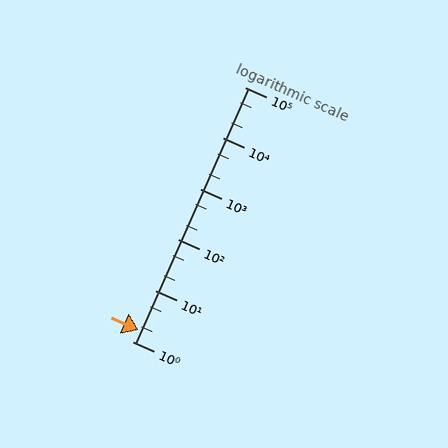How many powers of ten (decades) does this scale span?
The scale spans 5 decades, from 1 to 100000.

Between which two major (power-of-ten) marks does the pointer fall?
The pointer is between 1 and 10.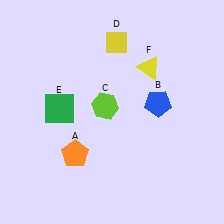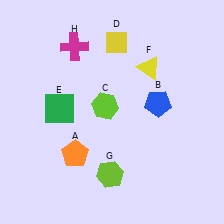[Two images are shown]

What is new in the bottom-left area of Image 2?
A lime hexagon (G) was added in the bottom-left area of Image 2.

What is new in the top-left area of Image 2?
A magenta cross (H) was added in the top-left area of Image 2.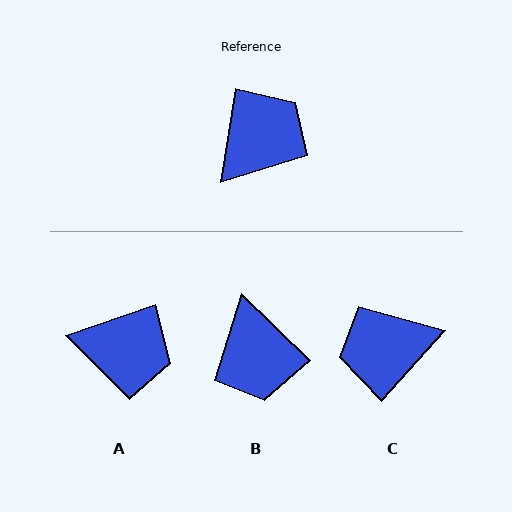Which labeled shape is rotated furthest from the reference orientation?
C, about 147 degrees away.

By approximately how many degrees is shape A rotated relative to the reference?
Approximately 62 degrees clockwise.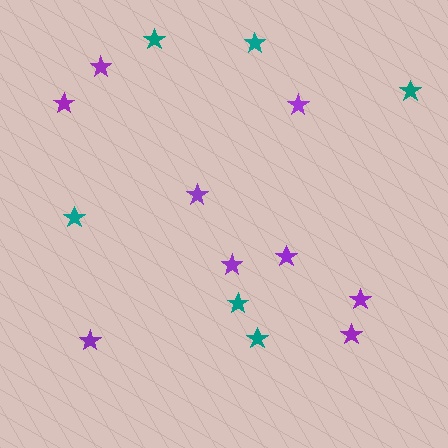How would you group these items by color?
There are 2 groups: one group of purple stars (9) and one group of teal stars (6).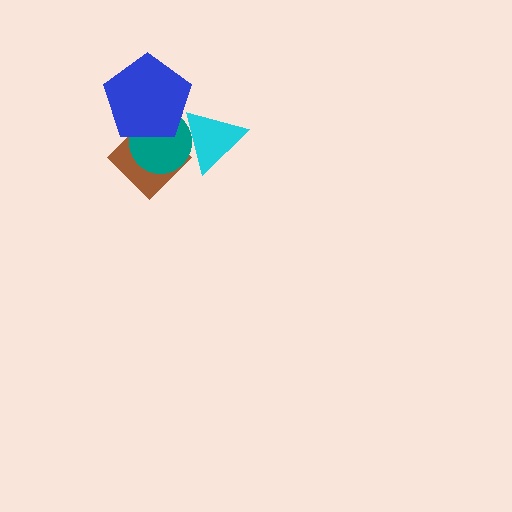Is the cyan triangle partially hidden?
Yes, it is partially covered by another shape.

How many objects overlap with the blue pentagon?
2 objects overlap with the blue pentagon.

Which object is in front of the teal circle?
The blue pentagon is in front of the teal circle.